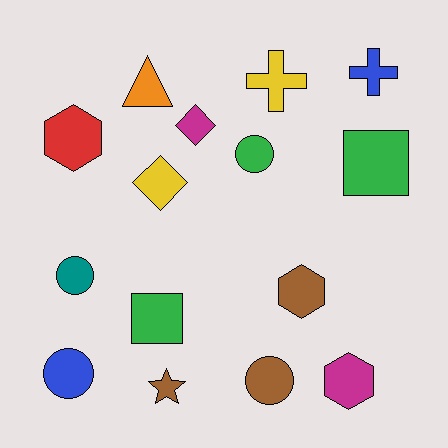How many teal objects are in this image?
There is 1 teal object.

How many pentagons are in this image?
There are no pentagons.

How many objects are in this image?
There are 15 objects.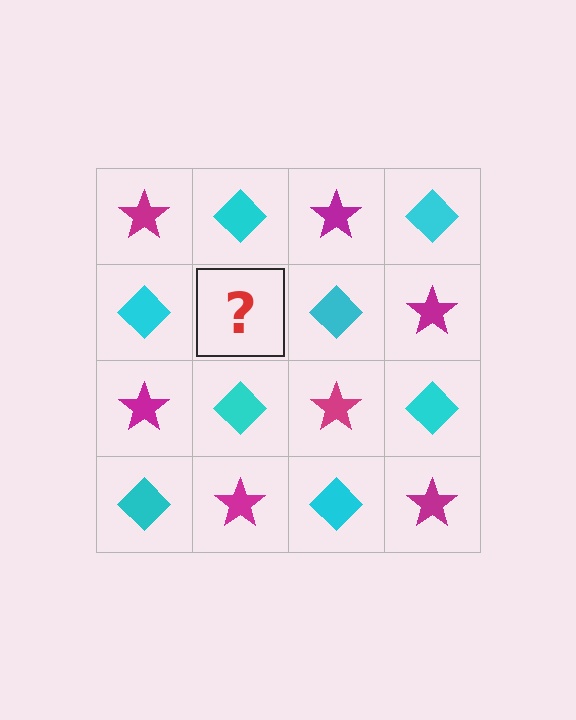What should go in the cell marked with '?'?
The missing cell should contain a magenta star.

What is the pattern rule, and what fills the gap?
The rule is that it alternates magenta star and cyan diamond in a checkerboard pattern. The gap should be filled with a magenta star.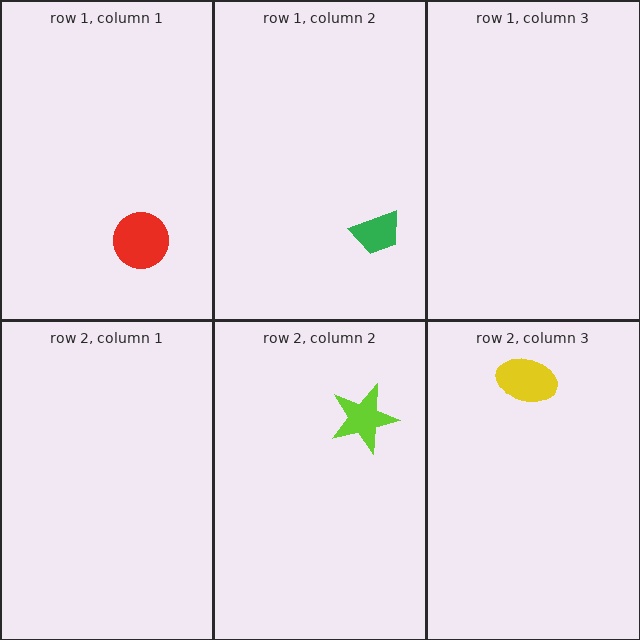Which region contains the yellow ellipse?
The row 2, column 3 region.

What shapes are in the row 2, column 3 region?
The yellow ellipse.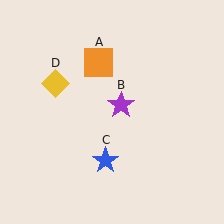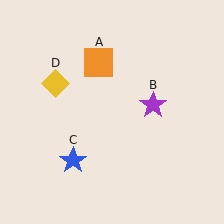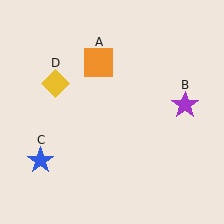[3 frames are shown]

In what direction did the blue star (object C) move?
The blue star (object C) moved left.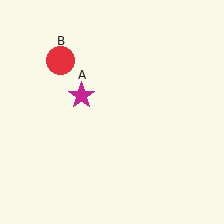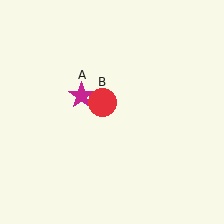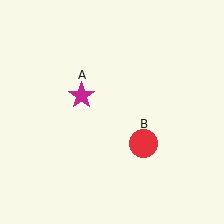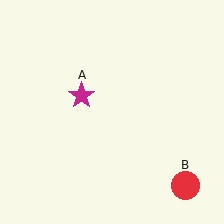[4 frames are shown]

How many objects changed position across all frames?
1 object changed position: red circle (object B).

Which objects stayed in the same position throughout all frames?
Magenta star (object A) remained stationary.